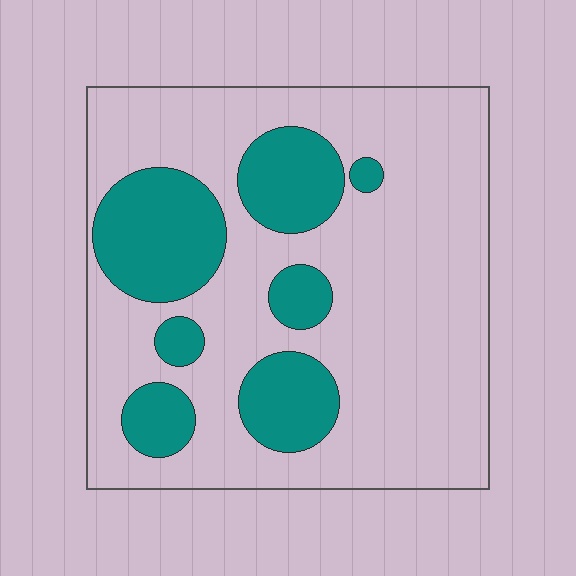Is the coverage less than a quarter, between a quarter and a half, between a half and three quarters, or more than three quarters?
Between a quarter and a half.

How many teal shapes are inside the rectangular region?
7.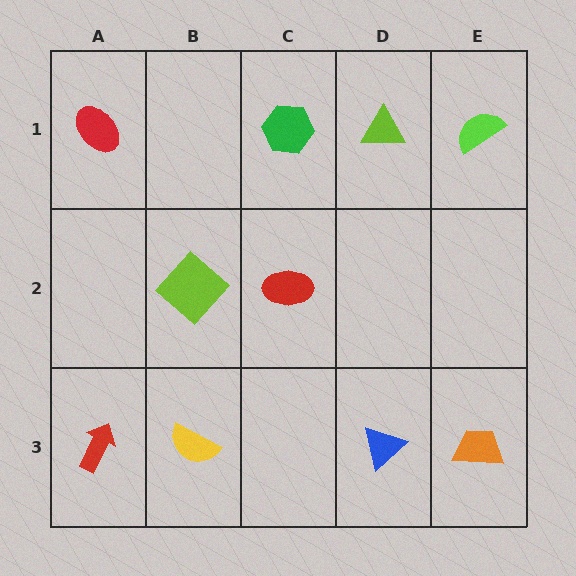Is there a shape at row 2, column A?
No, that cell is empty.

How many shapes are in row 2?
2 shapes.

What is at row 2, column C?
A red ellipse.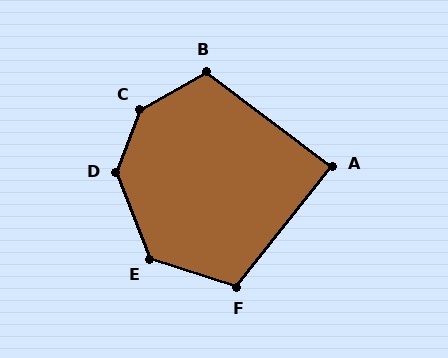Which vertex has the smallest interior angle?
A, at approximately 89 degrees.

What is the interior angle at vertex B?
Approximately 113 degrees (obtuse).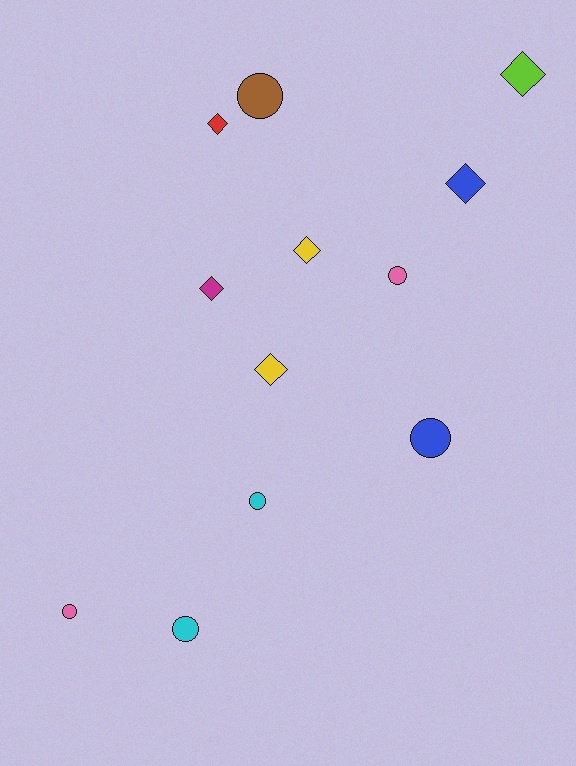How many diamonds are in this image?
There are 6 diamonds.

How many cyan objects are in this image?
There are 2 cyan objects.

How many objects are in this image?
There are 12 objects.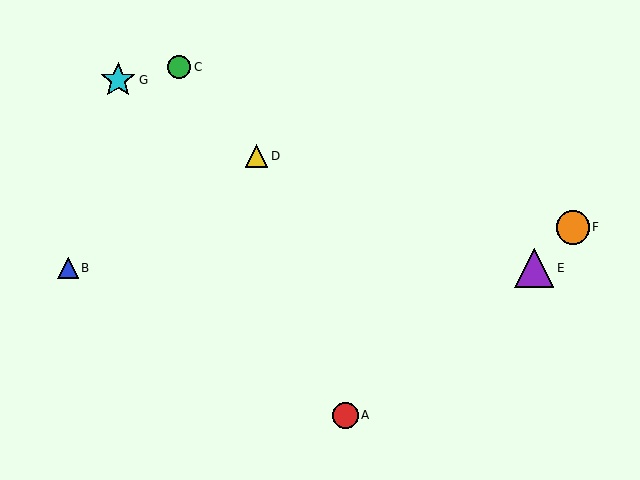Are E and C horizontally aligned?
No, E is at y≈268 and C is at y≈67.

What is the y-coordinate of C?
Object C is at y≈67.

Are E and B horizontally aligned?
Yes, both are at y≈268.